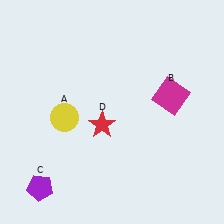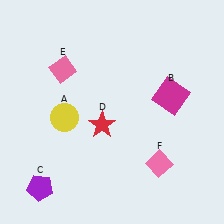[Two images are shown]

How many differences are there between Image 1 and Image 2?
There are 2 differences between the two images.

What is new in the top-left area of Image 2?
A pink diamond (E) was added in the top-left area of Image 2.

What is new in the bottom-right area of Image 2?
A pink diamond (F) was added in the bottom-right area of Image 2.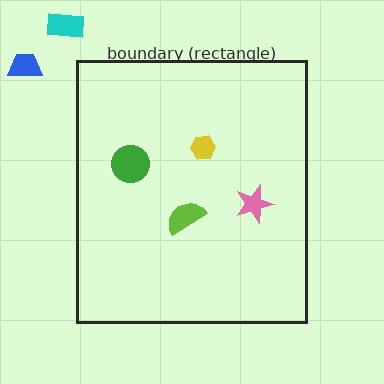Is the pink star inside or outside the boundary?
Inside.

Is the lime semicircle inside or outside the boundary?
Inside.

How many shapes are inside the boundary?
4 inside, 2 outside.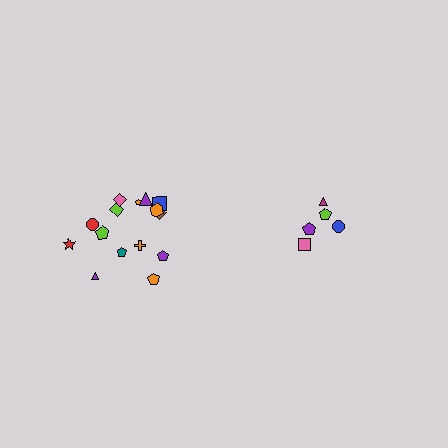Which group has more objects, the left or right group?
The left group.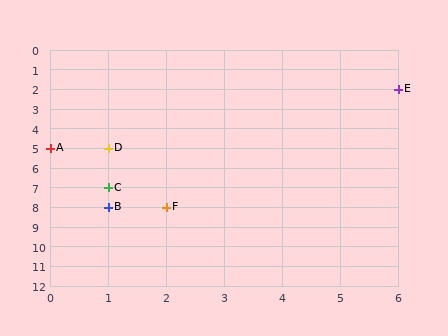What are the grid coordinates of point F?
Point F is at grid coordinates (2, 8).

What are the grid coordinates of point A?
Point A is at grid coordinates (0, 5).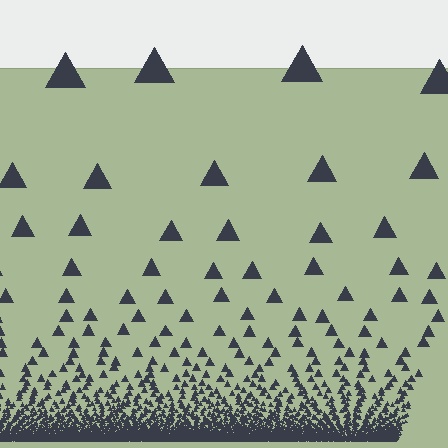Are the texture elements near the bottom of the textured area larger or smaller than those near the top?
Smaller. The gradient is inverted — elements near the bottom are smaller and denser.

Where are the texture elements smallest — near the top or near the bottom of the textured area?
Near the bottom.